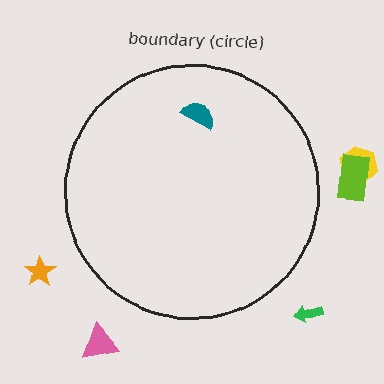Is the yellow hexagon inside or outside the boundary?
Outside.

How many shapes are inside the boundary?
1 inside, 5 outside.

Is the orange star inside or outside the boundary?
Outside.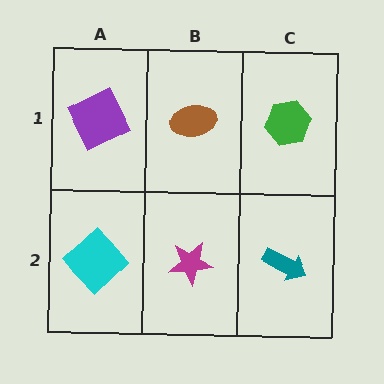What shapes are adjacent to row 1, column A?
A cyan diamond (row 2, column A), a brown ellipse (row 1, column B).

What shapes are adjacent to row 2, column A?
A purple square (row 1, column A), a magenta star (row 2, column B).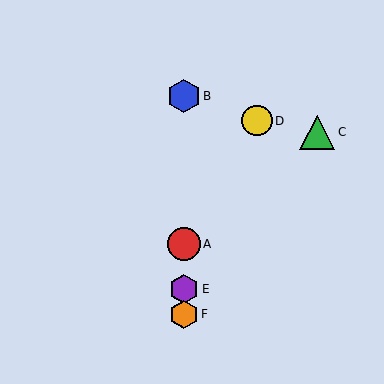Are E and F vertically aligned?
Yes, both are at x≈184.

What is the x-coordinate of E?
Object E is at x≈184.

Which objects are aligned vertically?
Objects A, B, E, F are aligned vertically.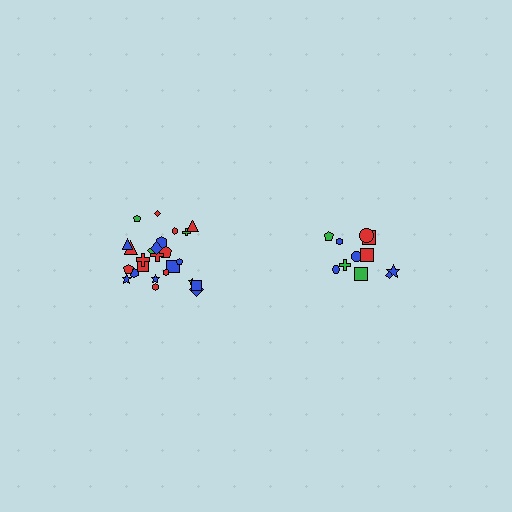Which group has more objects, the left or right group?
The left group.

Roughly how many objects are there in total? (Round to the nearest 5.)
Roughly 35 objects in total.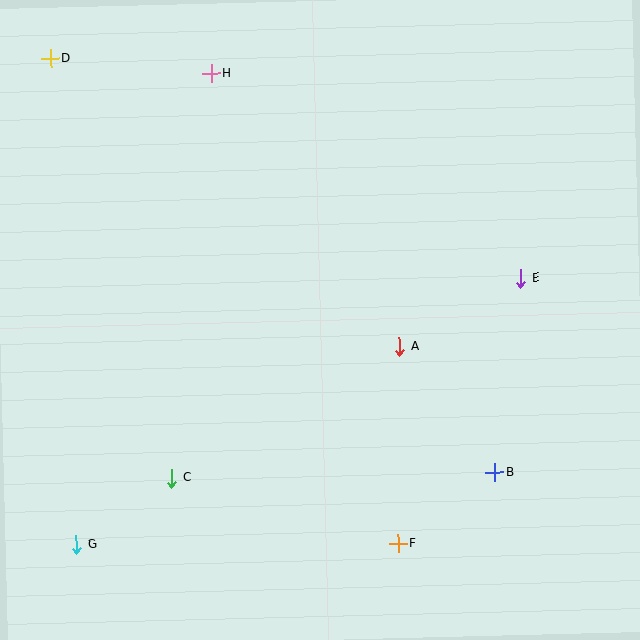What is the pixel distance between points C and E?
The distance between C and E is 403 pixels.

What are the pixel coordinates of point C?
Point C is at (171, 478).